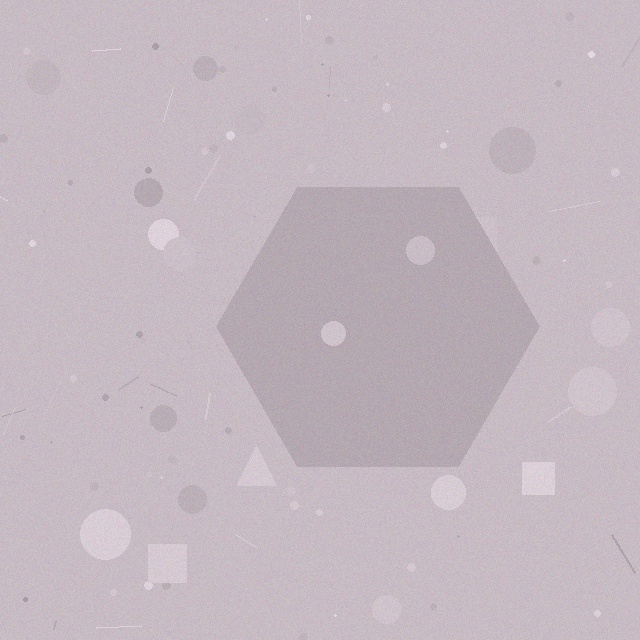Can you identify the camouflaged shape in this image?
The camouflaged shape is a hexagon.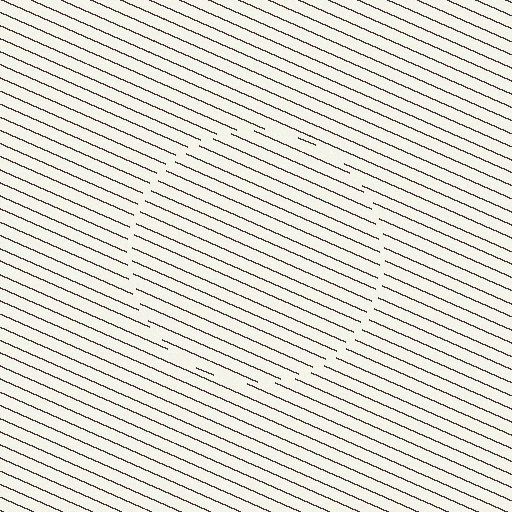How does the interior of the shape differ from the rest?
The interior of the shape contains the same grating, shifted by half a period — the contour is defined by the phase discontinuity where line-ends from the inner and outer gratings abut.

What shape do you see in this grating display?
An illusory circle. The interior of the shape contains the same grating, shifted by half a period — the contour is defined by the phase discontinuity where line-ends from the inner and outer gratings abut.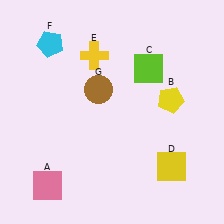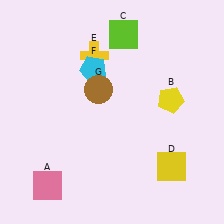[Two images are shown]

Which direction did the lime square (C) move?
The lime square (C) moved up.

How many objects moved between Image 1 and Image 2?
2 objects moved between the two images.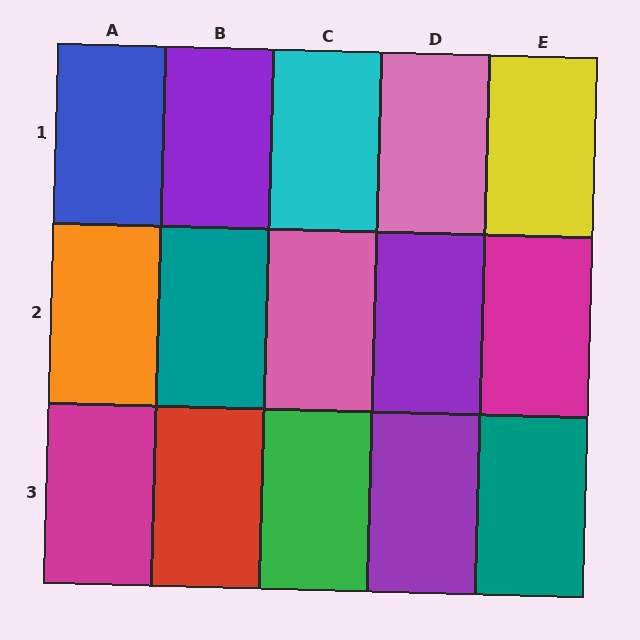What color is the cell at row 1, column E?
Yellow.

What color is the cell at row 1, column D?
Pink.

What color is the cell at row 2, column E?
Magenta.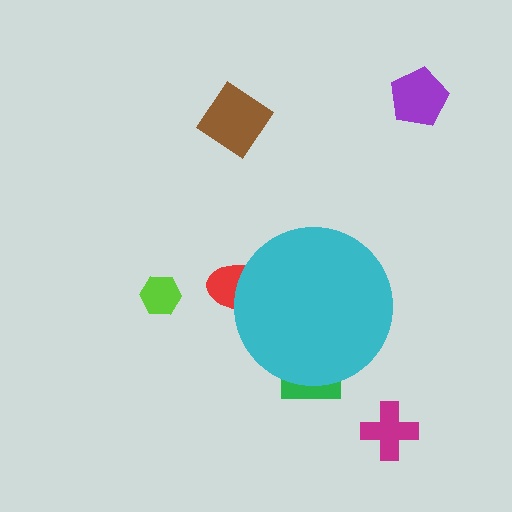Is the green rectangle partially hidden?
Yes, the green rectangle is partially hidden behind the cyan circle.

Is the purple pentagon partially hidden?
No, the purple pentagon is fully visible.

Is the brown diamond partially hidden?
No, the brown diamond is fully visible.